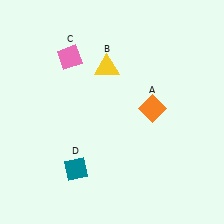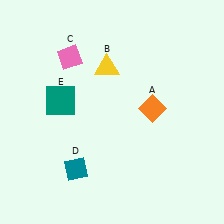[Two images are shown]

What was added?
A teal square (E) was added in Image 2.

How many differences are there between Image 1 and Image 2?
There is 1 difference between the two images.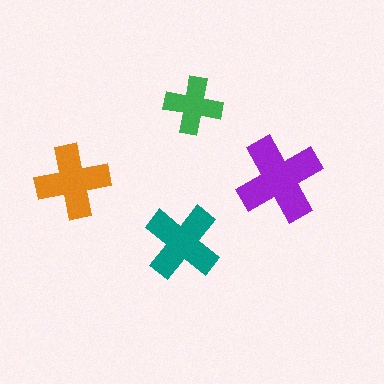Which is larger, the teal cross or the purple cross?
The purple one.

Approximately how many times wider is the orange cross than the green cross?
About 1.5 times wider.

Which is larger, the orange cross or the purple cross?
The purple one.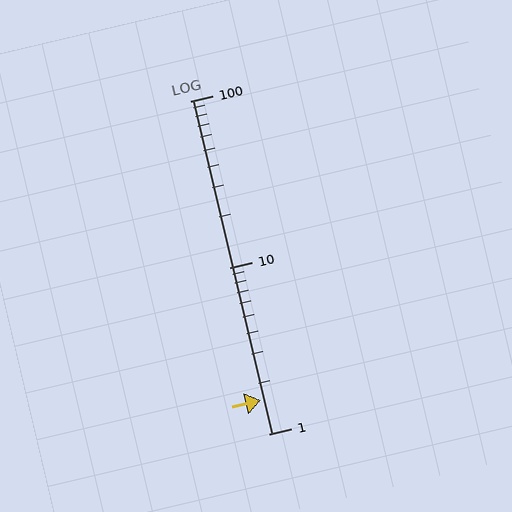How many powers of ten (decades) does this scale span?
The scale spans 2 decades, from 1 to 100.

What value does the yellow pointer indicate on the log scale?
The pointer indicates approximately 1.6.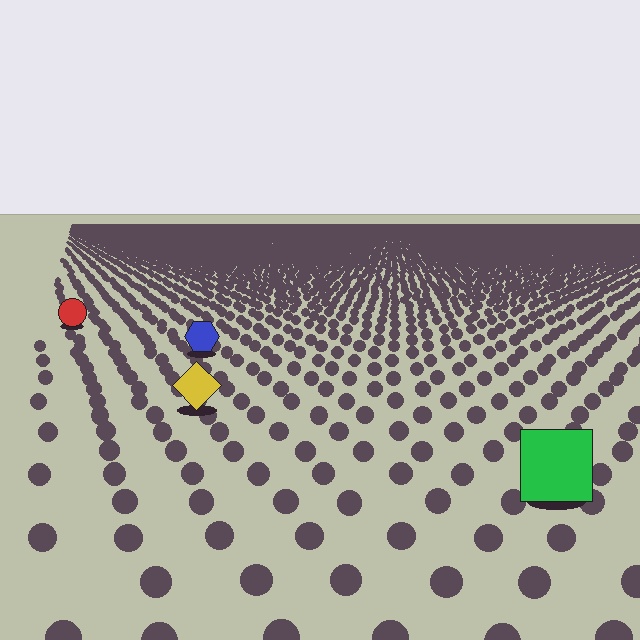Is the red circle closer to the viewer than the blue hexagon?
No. The blue hexagon is closer — you can tell from the texture gradient: the ground texture is coarser near it.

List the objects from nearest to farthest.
From nearest to farthest: the green square, the yellow diamond, the blue hexagon, the red circle.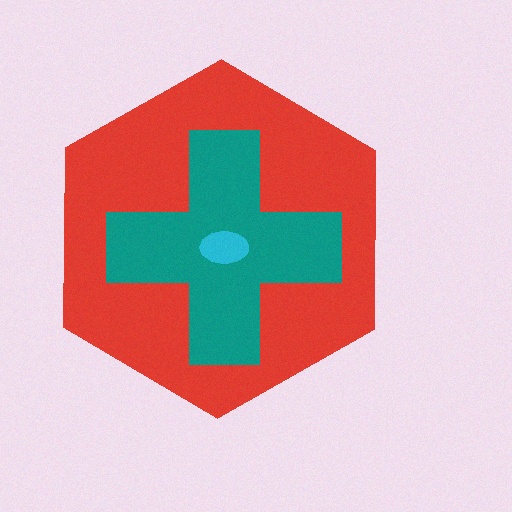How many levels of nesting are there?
3.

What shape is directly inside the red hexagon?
The teal cross.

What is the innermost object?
The cyan ellipse.